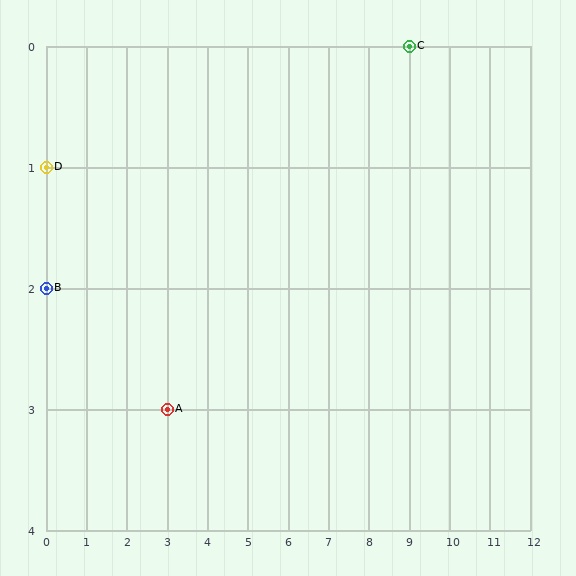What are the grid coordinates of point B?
Point B is at grid coordinates (0, 2).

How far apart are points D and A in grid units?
Points D and A are 3 columns and 2 rows apart (about 3.6 grid units diagonally).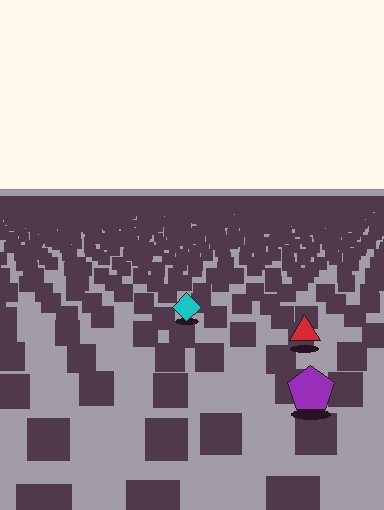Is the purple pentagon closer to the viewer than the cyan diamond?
Yes. The purple pentagon is closer — you can tell from the texture gradient: the ground texture is coarser near it.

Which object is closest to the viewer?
The purple pentagon is closest. The texture marks near it are larger and more spread out.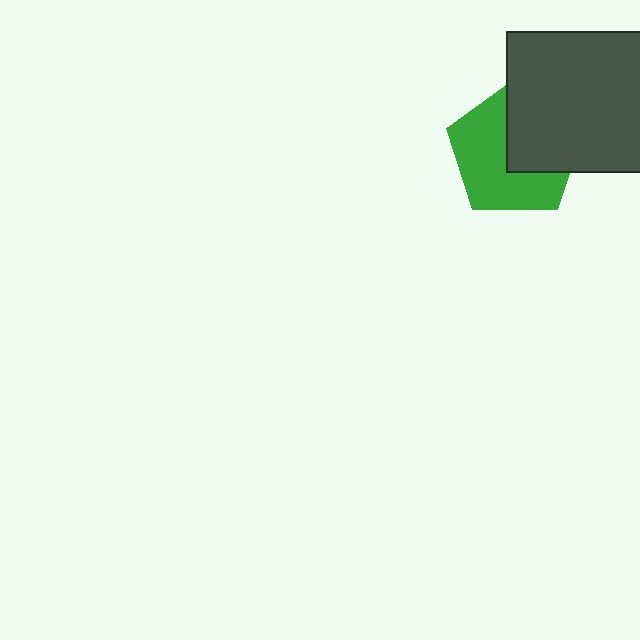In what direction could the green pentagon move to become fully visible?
The green pentagon could move left. That would shift it out from behind the dark gray rectangle entirely.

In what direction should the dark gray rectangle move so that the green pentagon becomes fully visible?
The dark gray rectangle should move right. That is the shortest direction to clear the overlap and leave the green pentagon fully visible.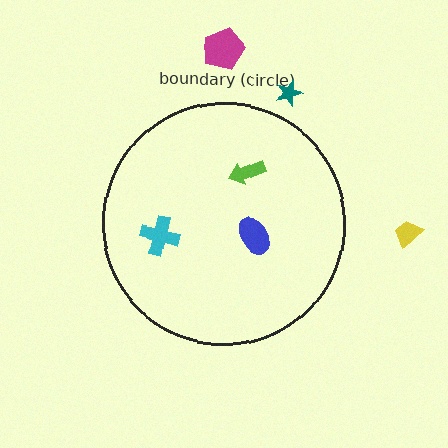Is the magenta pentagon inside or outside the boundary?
Outside.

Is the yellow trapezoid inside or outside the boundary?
Outside.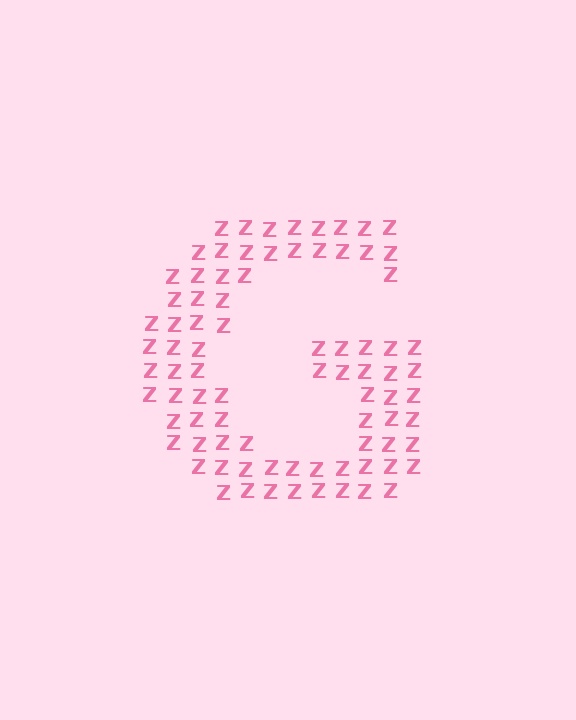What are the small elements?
The small elements are letter Z's.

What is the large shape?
The large shape is the letter G.